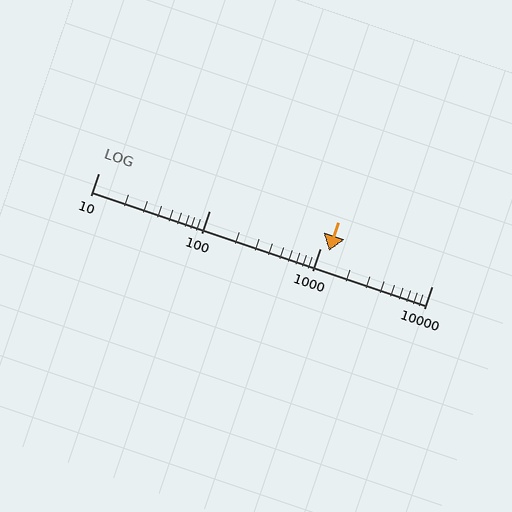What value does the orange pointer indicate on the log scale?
The pointer indicates approximately 1200.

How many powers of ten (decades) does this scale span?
The scale spans 3 decades, from 10 to 10000.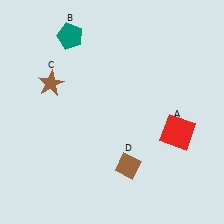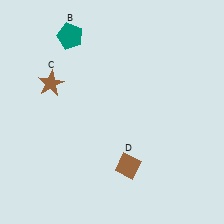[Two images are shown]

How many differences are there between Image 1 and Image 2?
There is 1 difference between the two images.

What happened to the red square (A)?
The red square (A) was removed in Image 2. It was in the bottom-right area of Image 1.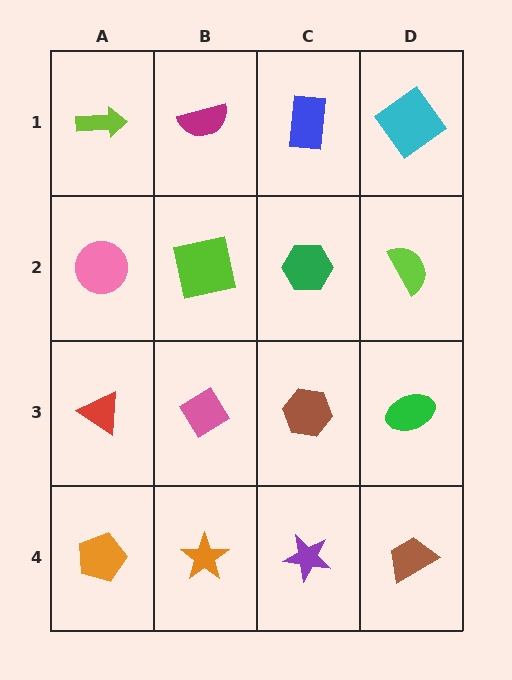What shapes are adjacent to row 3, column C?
A green hexagon (row 2, column C), a purple star (row 4, column C), a pink diamond (row 3, column B), a green ellipse (row 3, column D).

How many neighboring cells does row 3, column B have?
4.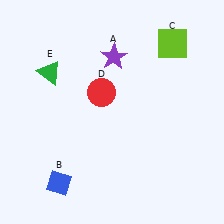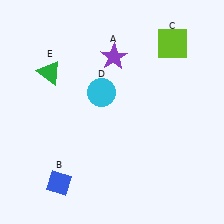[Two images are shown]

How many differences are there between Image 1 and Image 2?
There is 1 difference between the two images.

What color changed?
The circle (D) changed from red in Image 1 to cyan in Image 2.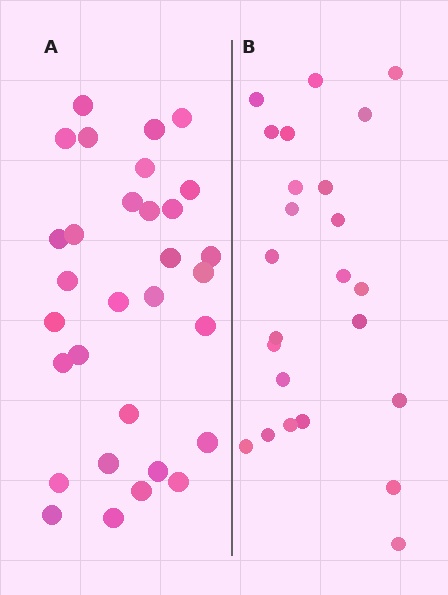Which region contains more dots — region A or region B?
Region A (the left region) has more dots.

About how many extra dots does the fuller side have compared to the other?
Region A has roughly 8 or so more dots than region B.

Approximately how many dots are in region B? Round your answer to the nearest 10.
About 20 dots. (The exact count is 24, which rounds to 20.)